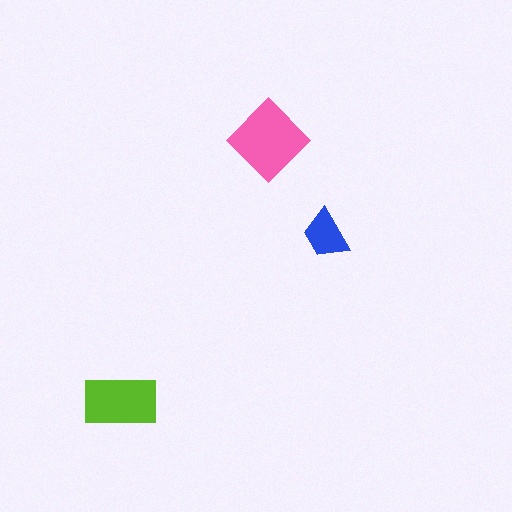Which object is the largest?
The pink diamond.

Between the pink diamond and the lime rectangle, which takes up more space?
The pink diamond.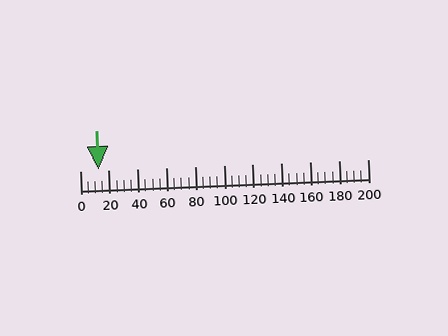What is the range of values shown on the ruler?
The ruler shows values from 0 to 200.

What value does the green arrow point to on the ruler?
The green arrow points to approximately 13.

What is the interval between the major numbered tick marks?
The major tick marks are spaced 20 units apart.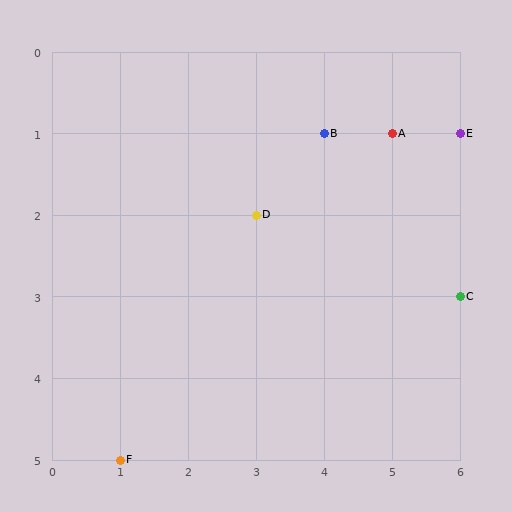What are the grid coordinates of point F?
Point F is at grid coordinates (1, 5).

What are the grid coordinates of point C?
Point C is at grid coordinates (6, 3).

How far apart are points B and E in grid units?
Points B and E are 2 columns apart.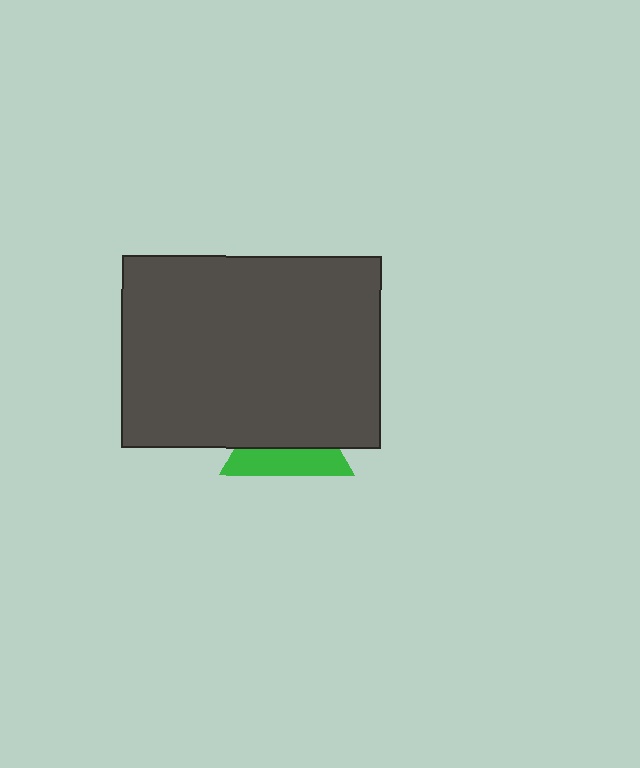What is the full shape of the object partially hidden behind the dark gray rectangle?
The partially hidden object is a green triangle.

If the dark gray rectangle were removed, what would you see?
You would see the complete green triangle.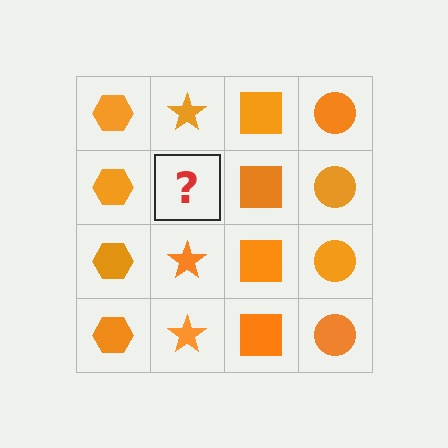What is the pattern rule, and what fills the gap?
The rule is that each column has a consistent shape. The gap should be filled with an orange star.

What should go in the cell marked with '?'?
The missing cell should contain an orange star.